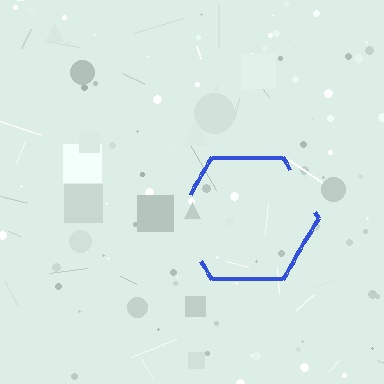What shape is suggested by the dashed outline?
The dashed outline suggests a hexagon.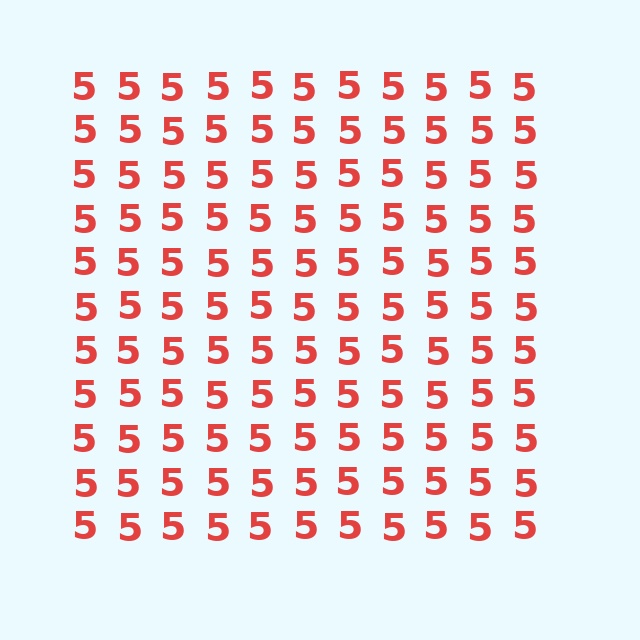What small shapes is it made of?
It is made of small digit 5's.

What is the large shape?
The large shape is a square.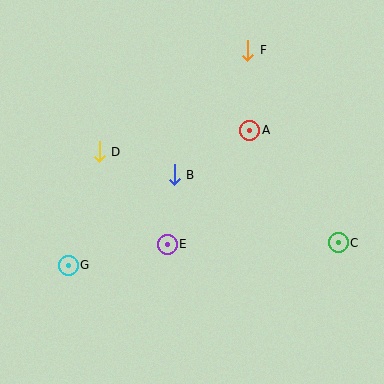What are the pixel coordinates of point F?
Point F is at (248, 50).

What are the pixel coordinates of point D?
Point D is at (99, 152).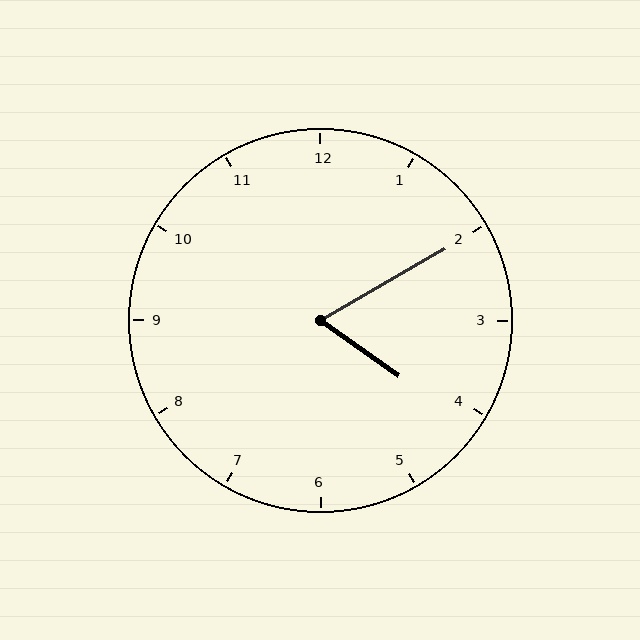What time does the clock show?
4:10.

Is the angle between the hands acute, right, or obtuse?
It is acute.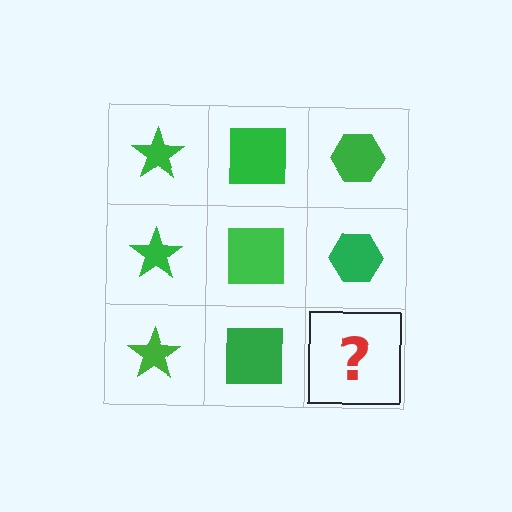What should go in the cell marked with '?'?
The missing cell should contain a green hexagon.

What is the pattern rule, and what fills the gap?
The rule is that each column has a consistent shape. The gap should be filled with a green hexagon.